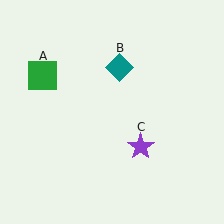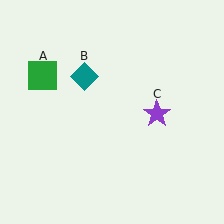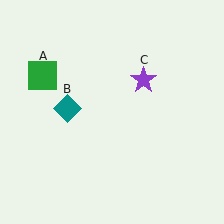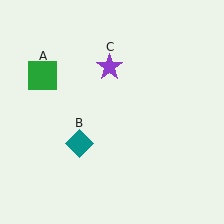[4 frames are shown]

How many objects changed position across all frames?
2 objects changed position: teal diamond (object B), purple star (object C).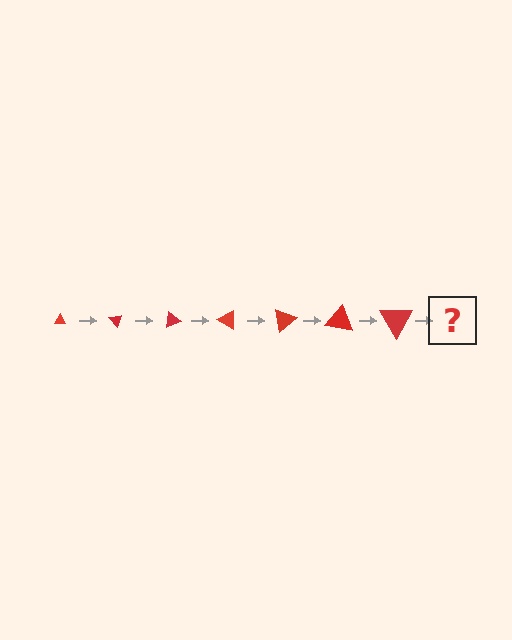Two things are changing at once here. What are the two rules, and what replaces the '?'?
The two rules are that the triangle grows larger each step and it rotates 50 degrees each step. The '?' should be a triangle, larger than the previous one and rotated 350 degrees from the start.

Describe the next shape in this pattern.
It should be a triangle, larger than the previous one and rotated 350 degrees from the start.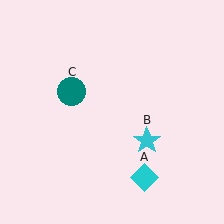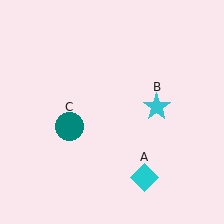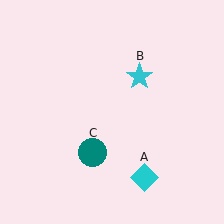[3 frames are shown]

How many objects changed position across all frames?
2 objects changed position: cyan star (object B), teal circle (object C).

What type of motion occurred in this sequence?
The cyan star (object B), teal circle (object C) rotated counterclockwise around the center of the scene.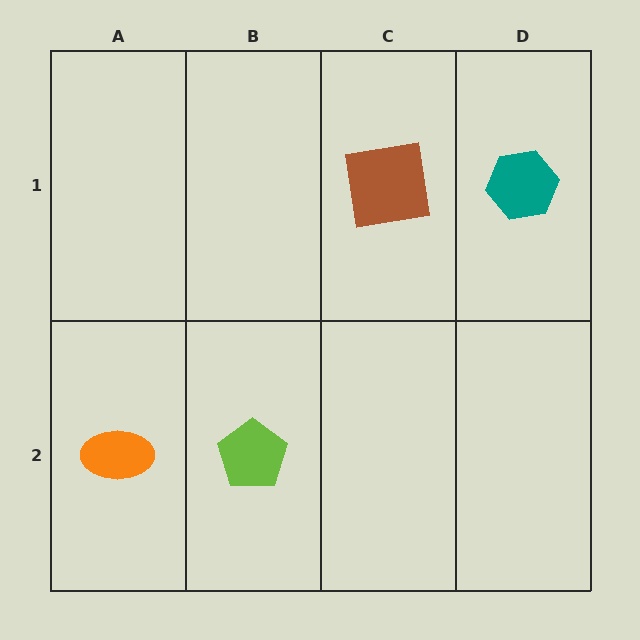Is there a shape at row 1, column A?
No, that cell is empty.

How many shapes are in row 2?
2 shapes.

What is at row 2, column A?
An orange ellipse.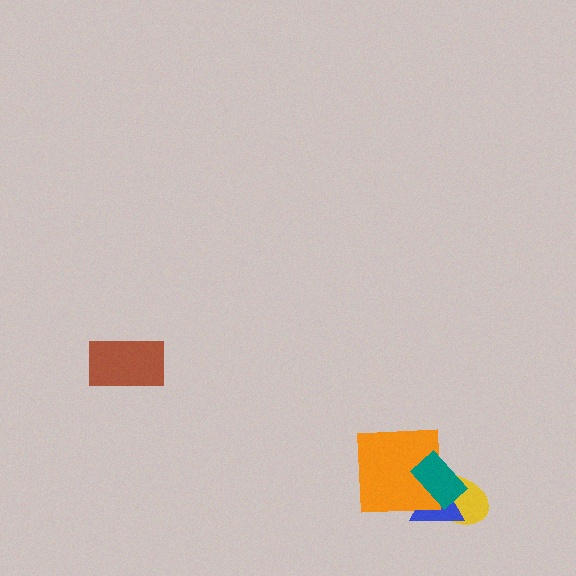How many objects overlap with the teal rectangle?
3 objects overlap with the teal rectangle.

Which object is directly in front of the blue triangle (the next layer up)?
The orange square is directly in front of the blue triangle.